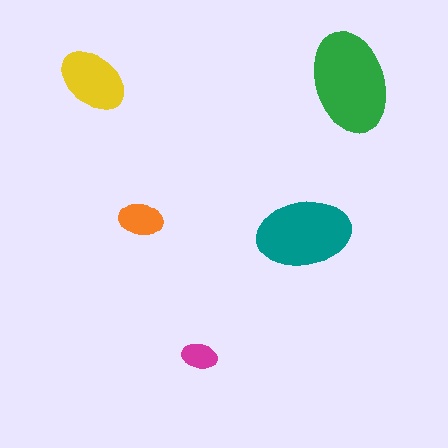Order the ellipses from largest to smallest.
the green one, the teal one, the yellow one, the orange one, the magenta one.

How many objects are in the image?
There are 5 objects in the image.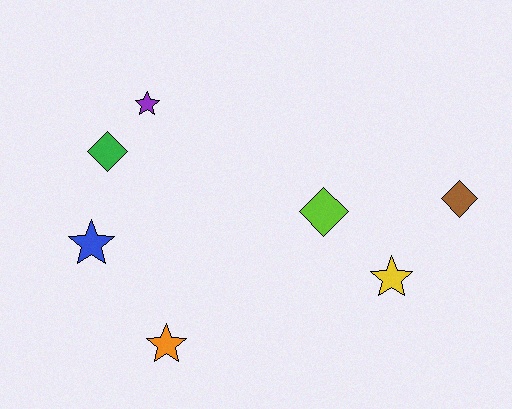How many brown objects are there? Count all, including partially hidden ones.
There is 1 brown object.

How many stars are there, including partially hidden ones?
There are 4 stars.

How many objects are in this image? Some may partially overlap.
There are 7 objects.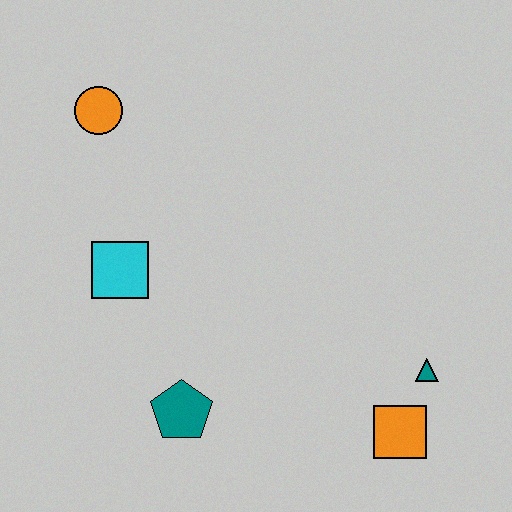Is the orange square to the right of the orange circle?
Yes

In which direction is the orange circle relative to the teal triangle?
The orange circle is to the left of the teal triangle.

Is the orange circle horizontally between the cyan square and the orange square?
No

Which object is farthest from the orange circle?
The orange square is farthest from the orange circle.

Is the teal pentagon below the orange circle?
Yes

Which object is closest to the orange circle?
The cyan square is closest to the orange circle.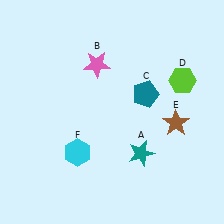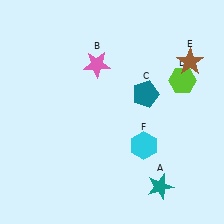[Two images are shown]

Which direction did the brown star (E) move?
The brown star (E) moved up.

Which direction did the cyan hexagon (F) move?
The cyan hexagon (F) moved right.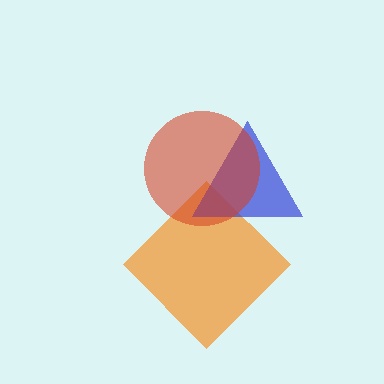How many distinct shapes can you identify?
There are 3 distinct shapes: an orange diamond, a blue triangle, a red circle.